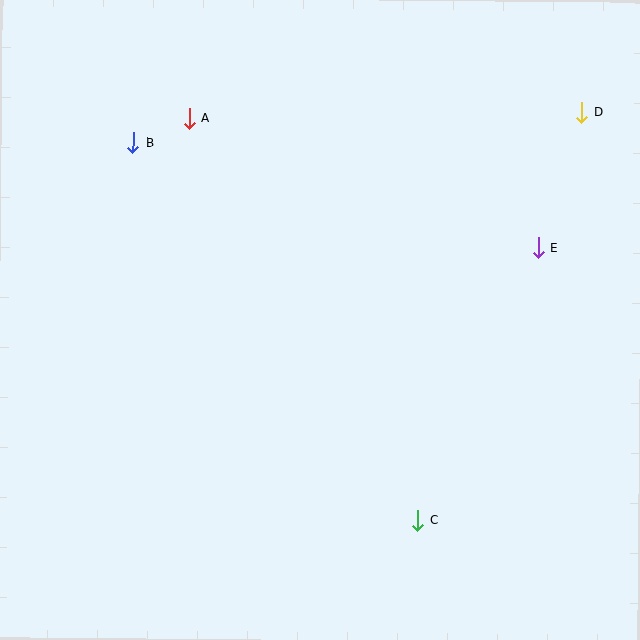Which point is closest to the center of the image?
Point C at (418, 520) is closest to the center.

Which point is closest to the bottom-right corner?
Point C is closest to the bottom-right corner.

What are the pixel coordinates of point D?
Point D is at (582, 113).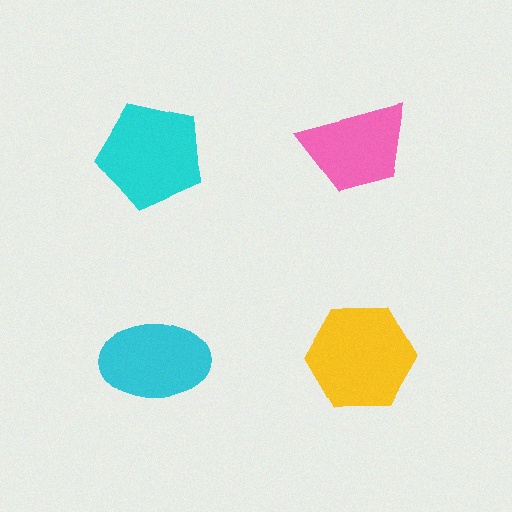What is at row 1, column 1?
A cyan pentagon.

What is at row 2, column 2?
A yellow hexagon.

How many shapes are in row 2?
2 shapes.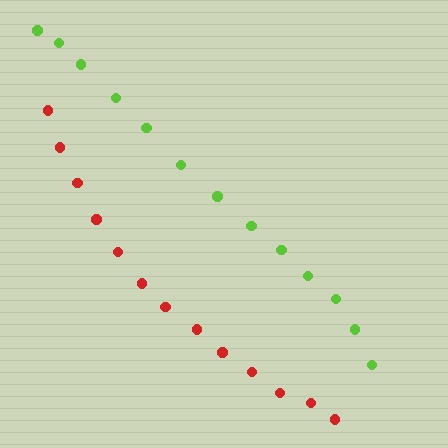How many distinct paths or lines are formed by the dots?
There are 2 distinct paths.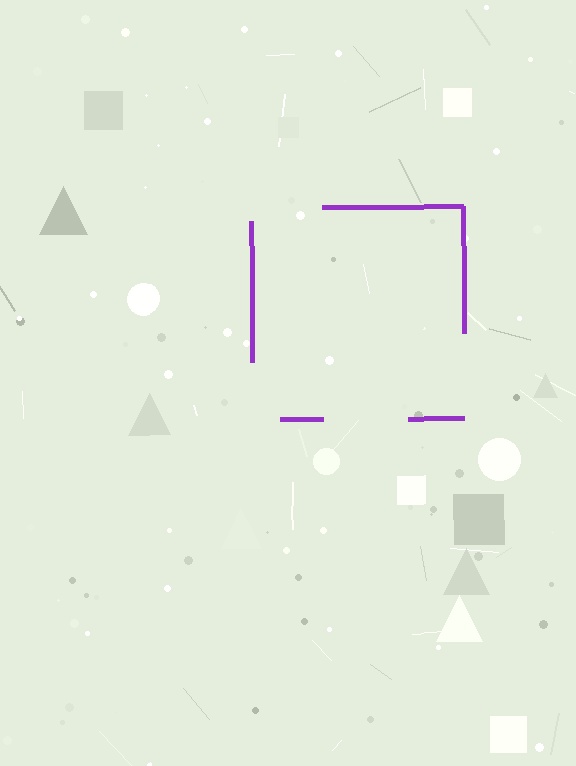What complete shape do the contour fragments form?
The contour fragments form a square.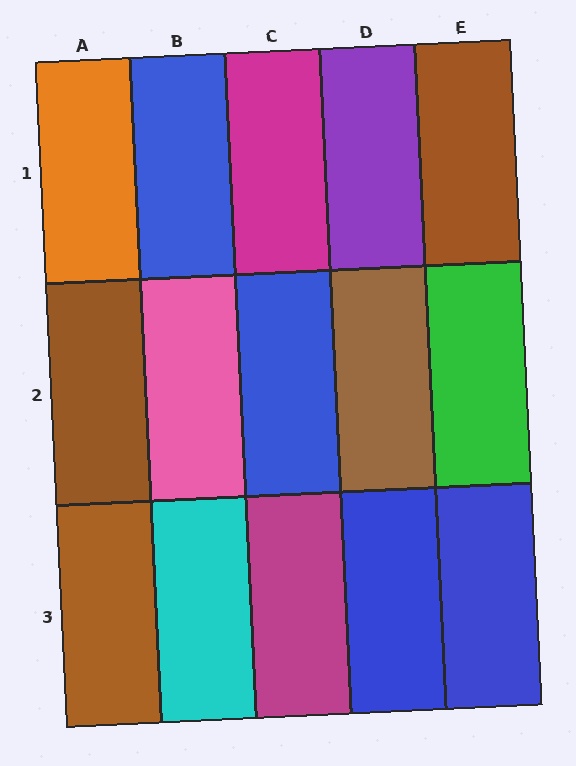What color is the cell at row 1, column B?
Blue.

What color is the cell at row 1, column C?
Magenta.